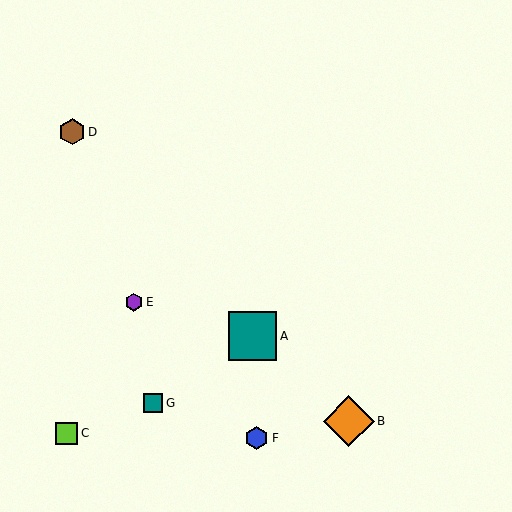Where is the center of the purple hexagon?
The center of the purple hexagon is at (134, 302).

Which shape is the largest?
The orange diamond (labeled B) is the largest.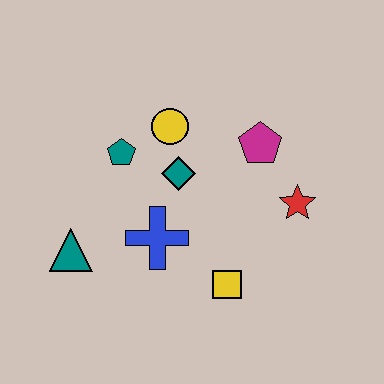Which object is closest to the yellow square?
The blue cross is closest to the yellow square.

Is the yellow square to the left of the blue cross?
No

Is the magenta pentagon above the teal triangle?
Yes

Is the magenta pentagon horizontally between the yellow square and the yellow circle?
No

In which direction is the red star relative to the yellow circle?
The red star is to the right of the yellow circle.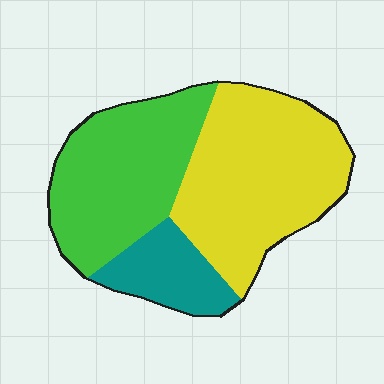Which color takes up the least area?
Teal, at roughly 15%.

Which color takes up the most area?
Yellow, at roughly 45%.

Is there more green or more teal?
Green.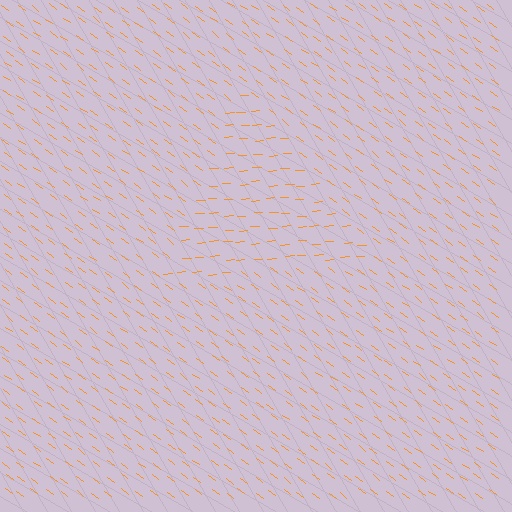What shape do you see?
I see a triangle.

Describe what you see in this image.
The image is filled with small orange line segments. A triangle region in the image has lines oriented differently from the surrounding lines, creating a visible texture boundary.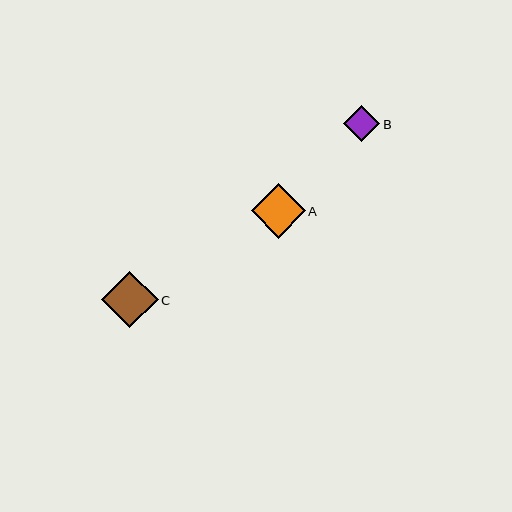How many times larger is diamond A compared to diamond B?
Diamond A is approximately 1.5 times the size of diamond B.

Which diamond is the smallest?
Diamond B is the smallest with a size of approximately 36 pixels.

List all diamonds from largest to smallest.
From largest to smallest: C, A, B.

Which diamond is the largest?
Diamond C is the largest with a size of approximately 56 pixels.